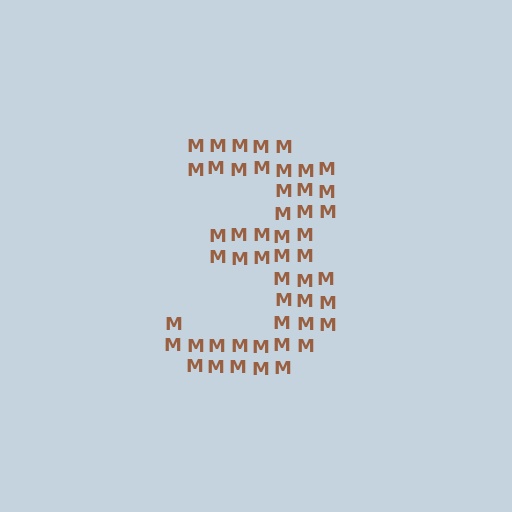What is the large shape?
The large shape is the digit 3.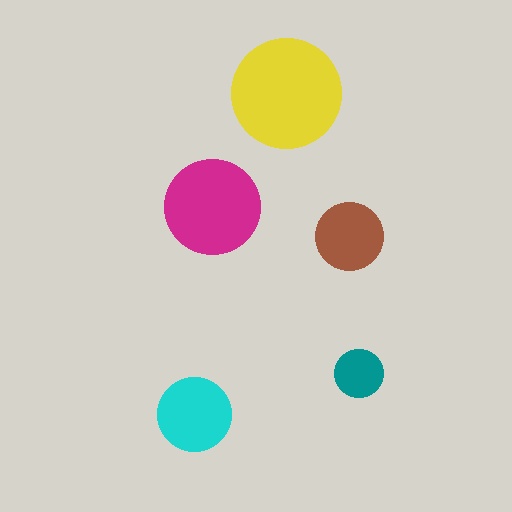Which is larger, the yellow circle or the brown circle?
The yellow one.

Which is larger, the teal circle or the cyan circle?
The cyan one.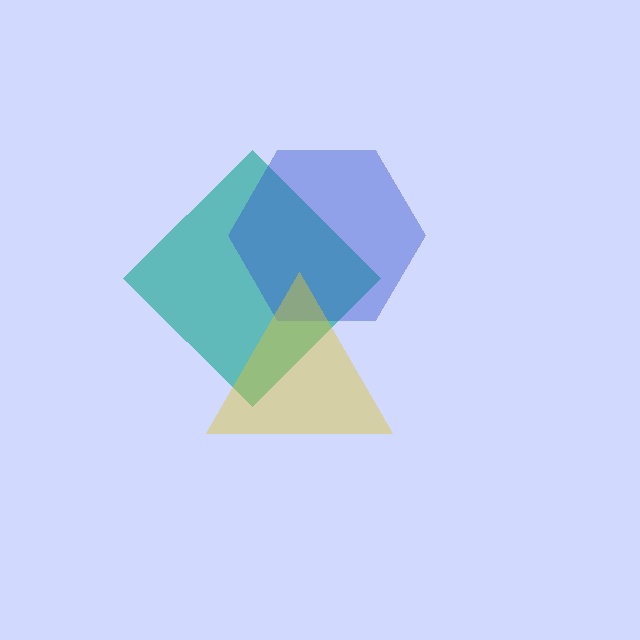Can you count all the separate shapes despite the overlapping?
Yes, there are 3 separate shapes.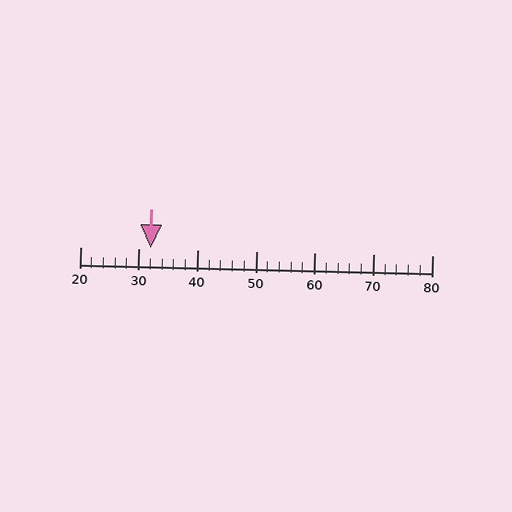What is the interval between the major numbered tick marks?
The major tick marks are spaced 10 units apart.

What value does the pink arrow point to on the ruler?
The pink arrow points to approximately 32.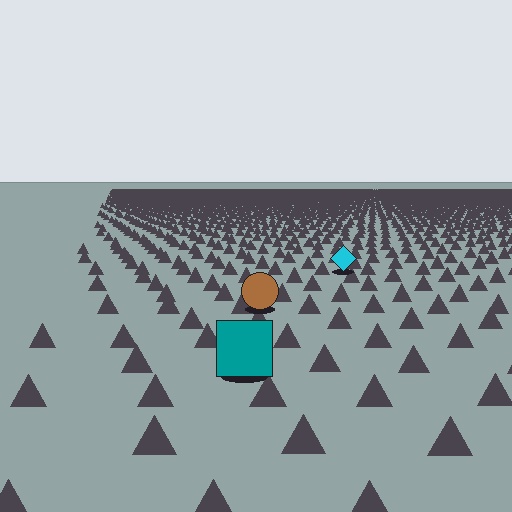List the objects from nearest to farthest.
From nearest to farthest: the teal square, the brown circle, the cyan diamond.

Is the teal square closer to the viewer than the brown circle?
Yes. The teal square is closer — you can tell from the texture gradient: the ground texture is coarser near it.